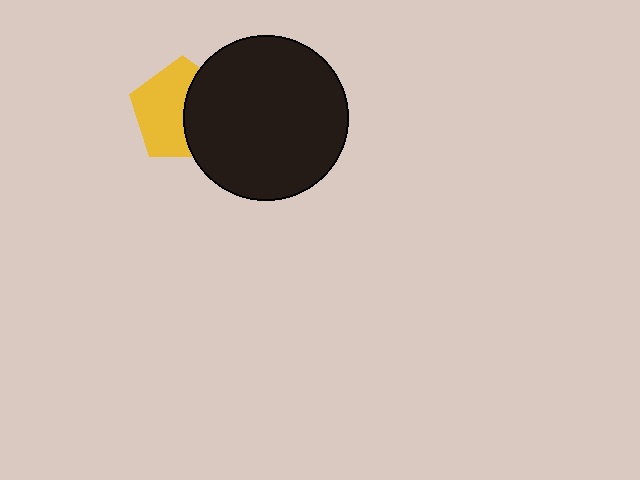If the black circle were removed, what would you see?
You would see the complete yellow pentagon.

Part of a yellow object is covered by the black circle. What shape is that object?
It is a pentagon.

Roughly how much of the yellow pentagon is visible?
About half of it is visible (roughly 58%).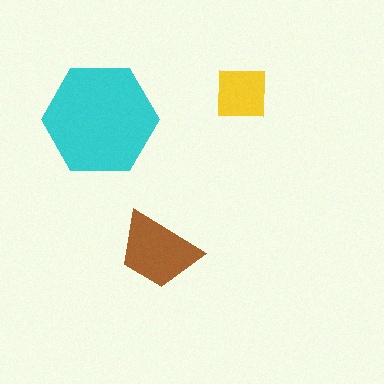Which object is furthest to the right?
The yellow square is rightmost.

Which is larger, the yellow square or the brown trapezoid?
The brown trapezoid.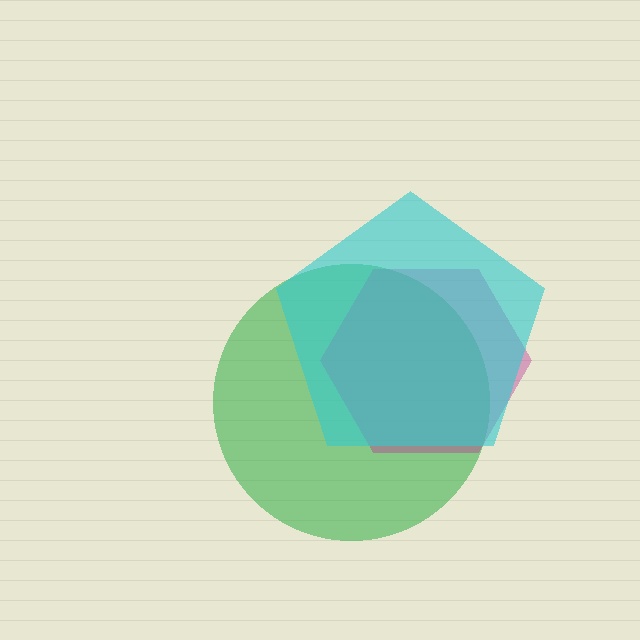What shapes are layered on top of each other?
The layered shapes are: a green circle, a magenta hexagon, a cyan pentagon.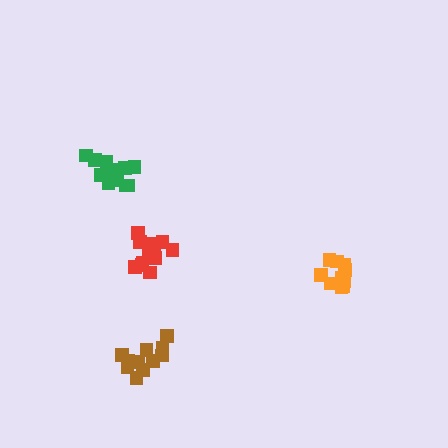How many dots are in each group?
Group 1: 11 dots, Group 2: 13 dots, Group 3: 12 dots, Group 4: 12 dots (48 total).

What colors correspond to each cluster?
The clusters are colored: orange, red, brown, green.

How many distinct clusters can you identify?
There are 4 distinct clusters.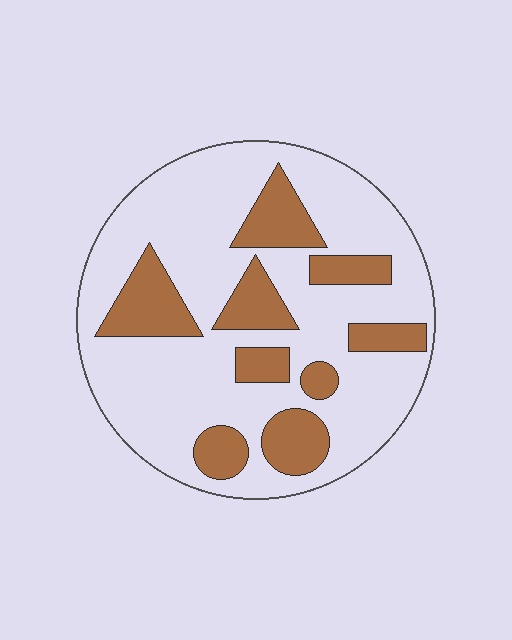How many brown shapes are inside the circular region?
9.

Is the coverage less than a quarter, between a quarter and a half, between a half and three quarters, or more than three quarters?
Between a quarter and a half.